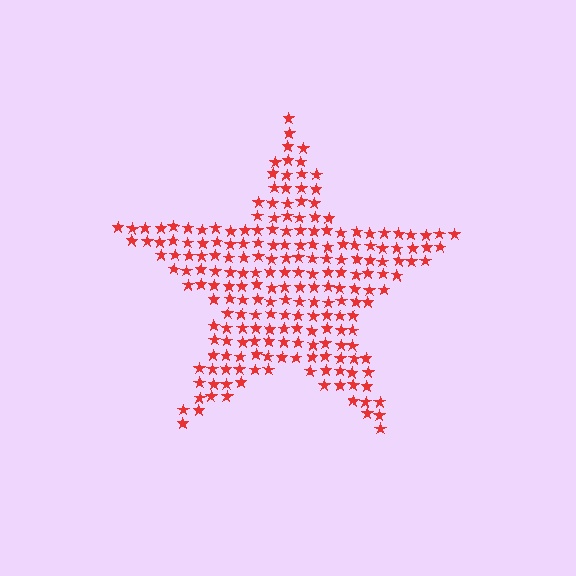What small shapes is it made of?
It is made of small stars.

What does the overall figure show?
The overall figure shows a star.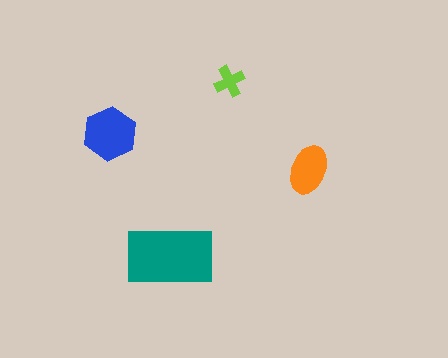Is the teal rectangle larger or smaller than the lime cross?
Larger.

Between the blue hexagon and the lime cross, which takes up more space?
The blue hexagon.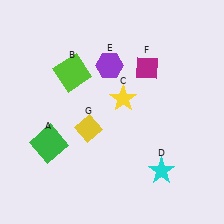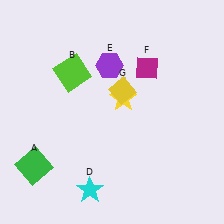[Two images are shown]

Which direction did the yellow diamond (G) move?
The yellow diamond (G) moved up.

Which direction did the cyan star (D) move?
The cyan star (D) moved left.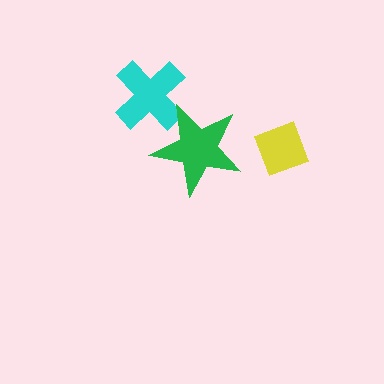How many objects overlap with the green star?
1 object overlaps with the green star.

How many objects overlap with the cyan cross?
1 object overlaps with the cyan cross.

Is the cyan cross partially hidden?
Yes, it is partially covered by another shape.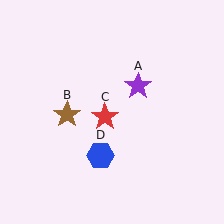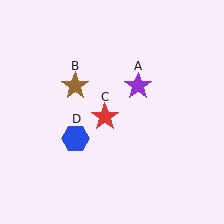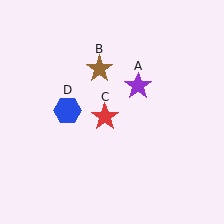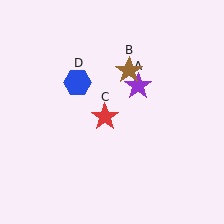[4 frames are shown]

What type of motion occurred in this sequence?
The brown star (object B), blue hexagon (object D) rotated clockwise around the center of the scene.